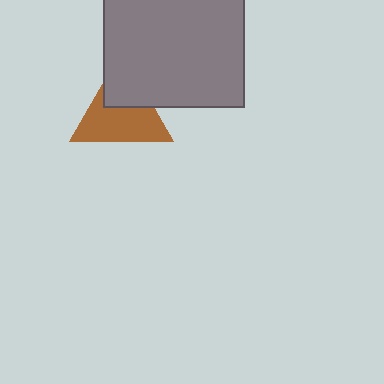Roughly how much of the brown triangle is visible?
About half of it is visible (roughly 65%).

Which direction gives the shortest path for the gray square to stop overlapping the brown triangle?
Moving toward the upper-right gives the shortest separation.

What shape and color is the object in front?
The object in front is a gray square.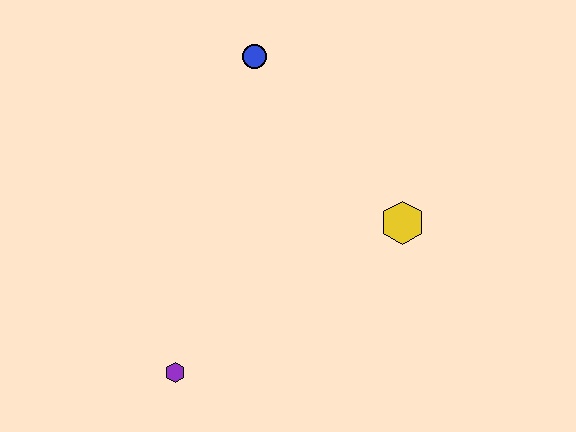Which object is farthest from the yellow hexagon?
The purple hexagon is farthest from the yellow hexagon.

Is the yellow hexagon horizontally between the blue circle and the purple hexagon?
No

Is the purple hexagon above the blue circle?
No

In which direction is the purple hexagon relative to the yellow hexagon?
The purple hexagon is to the left of the yellow hexagon.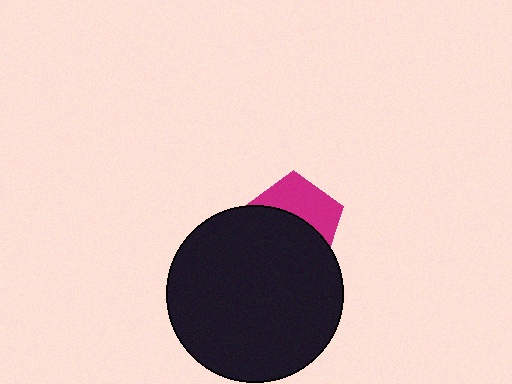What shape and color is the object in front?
The object in front is a black circle.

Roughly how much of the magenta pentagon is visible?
A small part of it is visible (roughly 44%).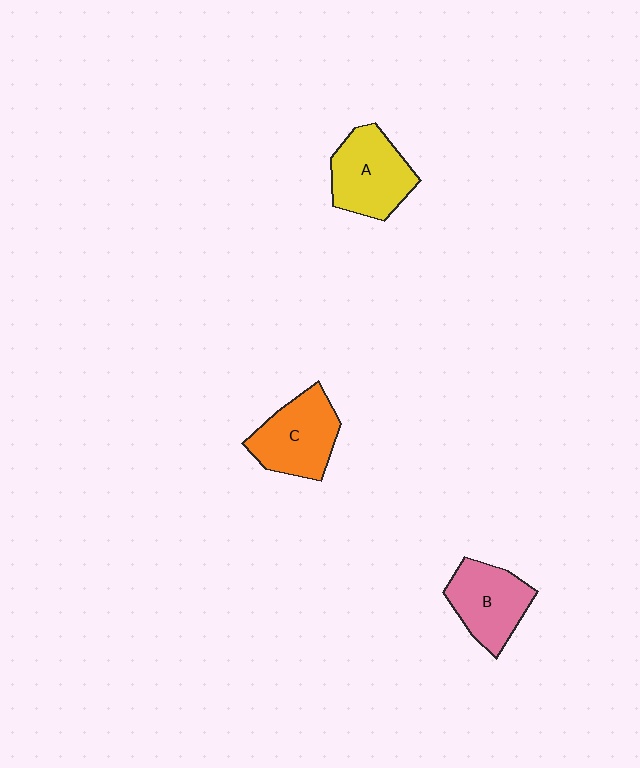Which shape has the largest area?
Shape A (yellow).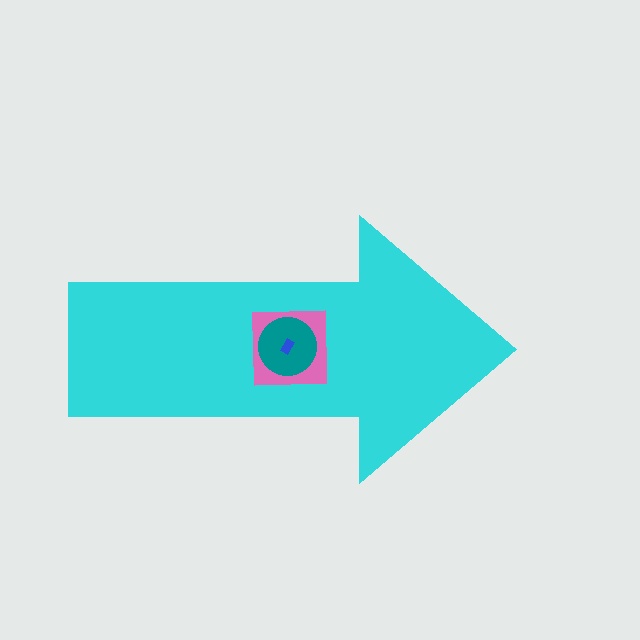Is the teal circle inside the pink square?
Yes.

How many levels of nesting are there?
4.